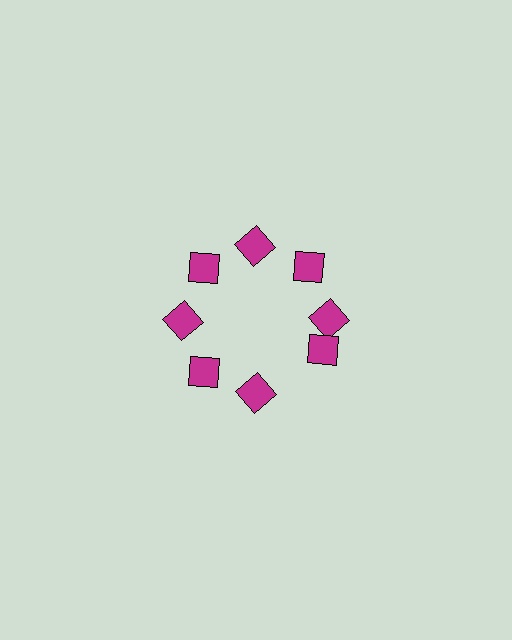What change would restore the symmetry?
The symmetry would be restored by rotating it back into even spacing with its neighbors so that all 8 diamonds sit at equal angles and equal distance from the center.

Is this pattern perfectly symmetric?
No. The 8 magenta diamonds are arranged in a ring, but one element near the 4 o'clock position is rotated out of alignment along the ring, breaking the 8-fold rotational symmetry.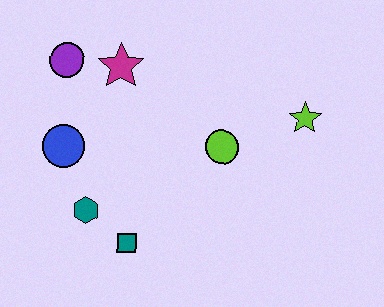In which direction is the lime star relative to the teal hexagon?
The lime star is to the right of the teal hexagon.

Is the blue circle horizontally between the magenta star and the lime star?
No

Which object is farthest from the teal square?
The lime star is farthest from the teal square.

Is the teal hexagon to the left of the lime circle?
Yes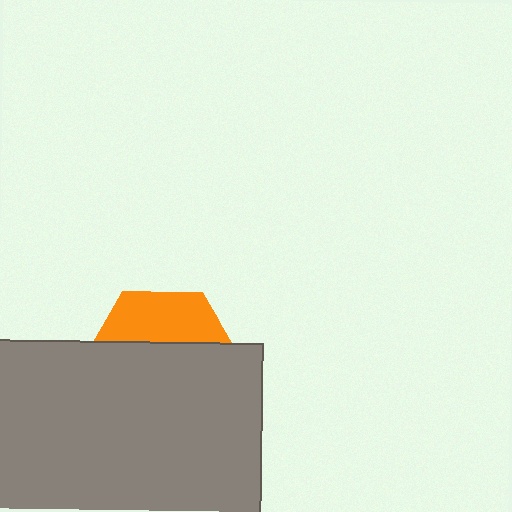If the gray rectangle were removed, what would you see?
You would see the complete orange hexagon.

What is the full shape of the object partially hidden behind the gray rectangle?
The partially hidden object is an orange hexagon.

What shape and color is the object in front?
The object in front is a gray rectangle.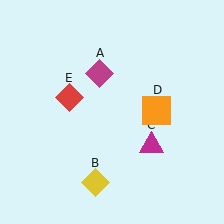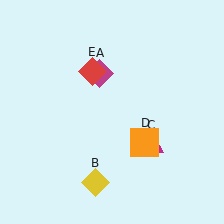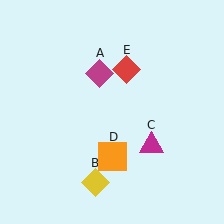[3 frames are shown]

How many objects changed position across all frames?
2 objects changed position: orange square (object D), red diamond (object E).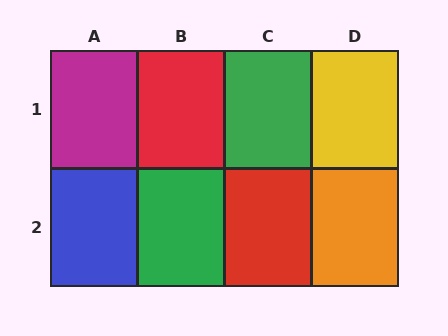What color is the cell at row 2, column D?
Orange.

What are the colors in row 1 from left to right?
Magenta, red, green, yellow.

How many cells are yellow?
1 cell is yellow.